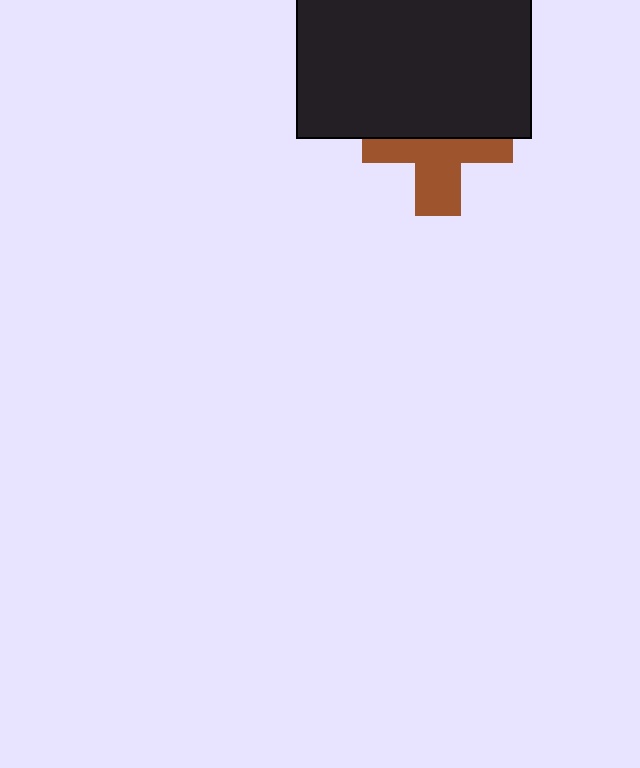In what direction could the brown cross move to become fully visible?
The brown cross could move down. That would shift it out from behind the black rectangle entirely.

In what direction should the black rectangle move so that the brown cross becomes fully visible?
The black rectangle should move up. That is the shortest direction to clear the overlap and leave the brown cross fully visible.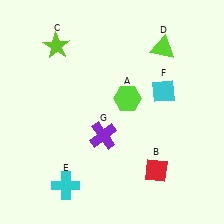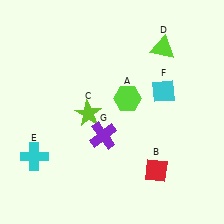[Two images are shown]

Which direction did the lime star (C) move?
The lime star (C) moved down.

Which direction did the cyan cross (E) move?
The cyan cross (E) moved left.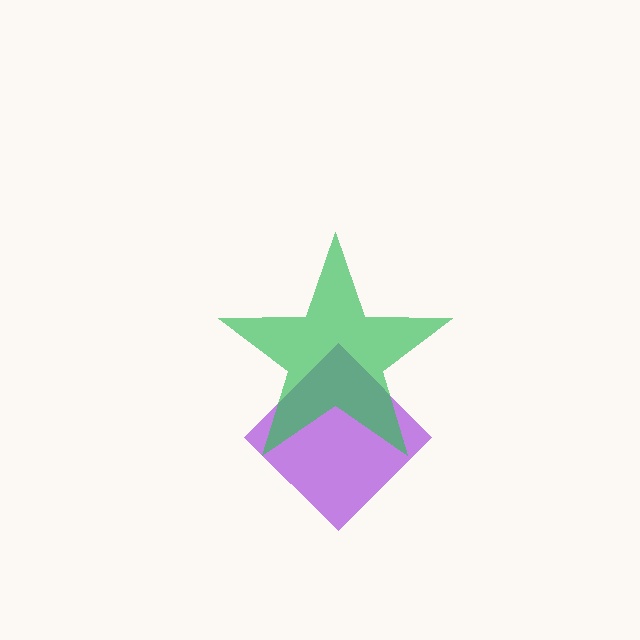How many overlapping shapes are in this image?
There are 2 overlapping shapes in the image.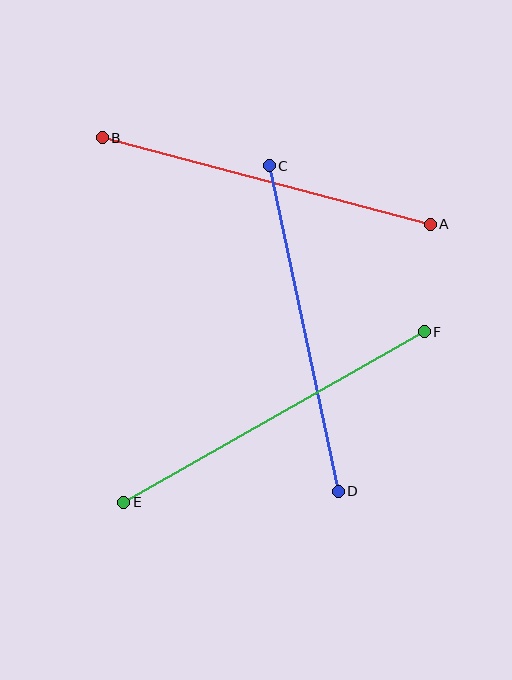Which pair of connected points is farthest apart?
Points E and F are farthest apart.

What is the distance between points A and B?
The distance is approximately 339 pixels.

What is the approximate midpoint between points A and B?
The midpoint is at approximately (266, 181) pixels.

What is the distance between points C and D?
The distance is approximately 333 pixels.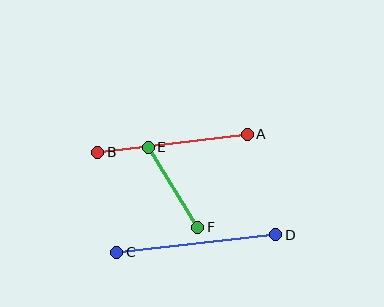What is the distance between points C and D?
The distance is approximately 160 pixels.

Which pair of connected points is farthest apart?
Points C and D are farthest apart.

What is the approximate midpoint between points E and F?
The midpoint is at approximately (173, 187) pixels.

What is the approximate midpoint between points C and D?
The midpoint is at approximately (196, 243) pixels.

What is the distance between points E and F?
The distance is approximately 94 pixels.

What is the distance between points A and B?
The distance is approximately 151 pixels.